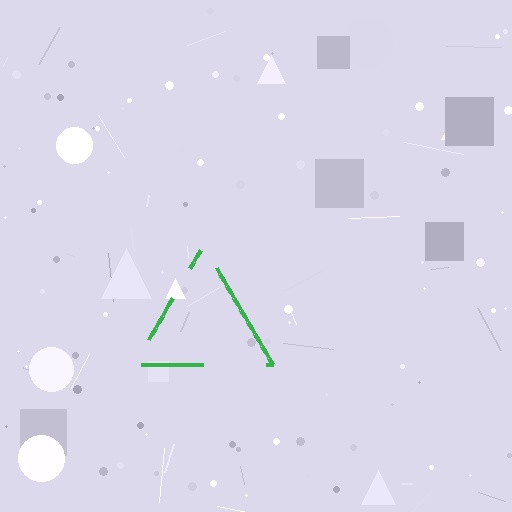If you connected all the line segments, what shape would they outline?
They would outline a triangle.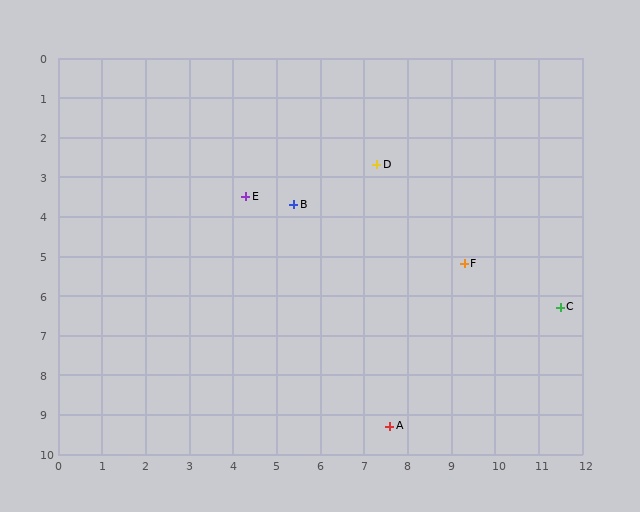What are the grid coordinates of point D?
Point D is at approximately (7.3, 2.7).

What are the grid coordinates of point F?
Point F is at approximately (9.3, 5.2).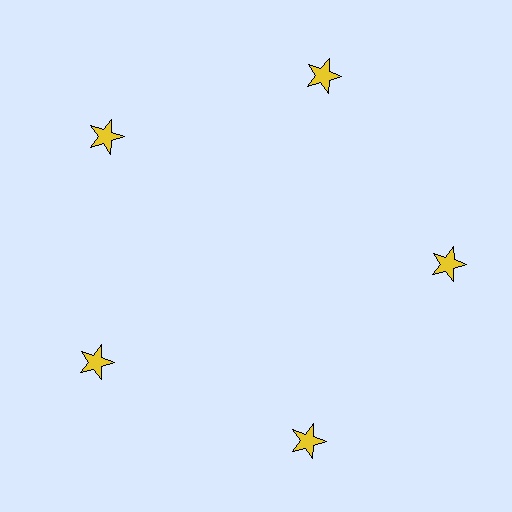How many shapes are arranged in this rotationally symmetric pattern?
There are 5 shapes, arranged in 5 groups of 1.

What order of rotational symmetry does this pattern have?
This pattern has 5-fold rotational symmetry.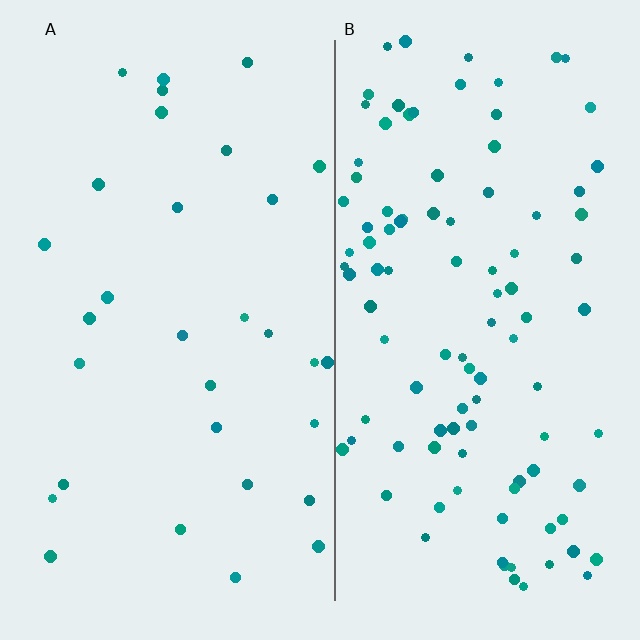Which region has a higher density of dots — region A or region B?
B (the right).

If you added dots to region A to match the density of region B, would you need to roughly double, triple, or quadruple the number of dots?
Approximately triple.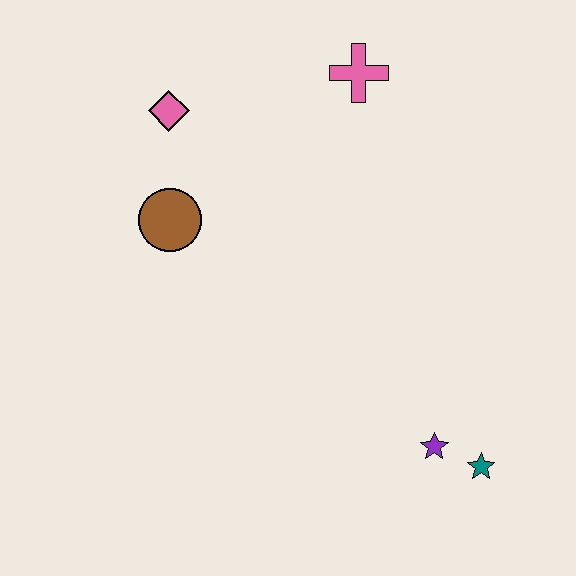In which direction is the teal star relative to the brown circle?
The teal star is to the right of the brown circle.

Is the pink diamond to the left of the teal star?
Yes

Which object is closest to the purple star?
The teal star is closest to the purple star.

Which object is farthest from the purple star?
The pink diamond is farthest from the purple star.